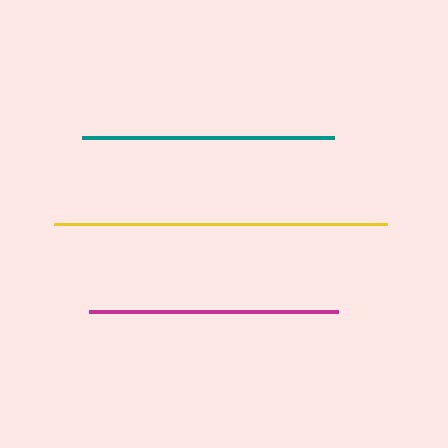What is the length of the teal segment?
The teal segment is approximately 252 pixels long.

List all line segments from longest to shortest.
From longest to shortest: yellow, teal, magenta.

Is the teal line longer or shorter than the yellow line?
The yellow line is longer than the teal line.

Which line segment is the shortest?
The magenta line is the shortest at approximately 249 pixels.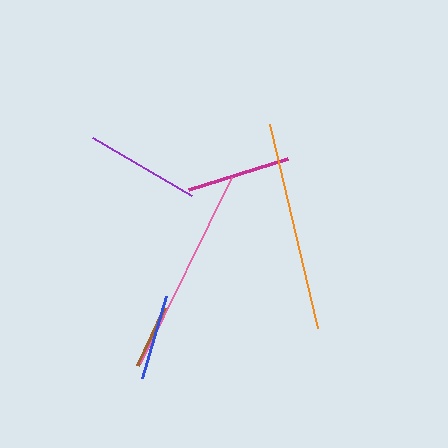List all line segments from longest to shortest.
From longest to shortest: orange, pink, purple, magenta, blue, brown.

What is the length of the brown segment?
The brown segment is approximately 65 pixels long.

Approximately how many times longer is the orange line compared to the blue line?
The orange line is approximately 2.4 times the length of the blue line.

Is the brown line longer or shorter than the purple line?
The purple line is longer than the brown line.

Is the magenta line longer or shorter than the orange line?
The orange line is longer than the magenta line.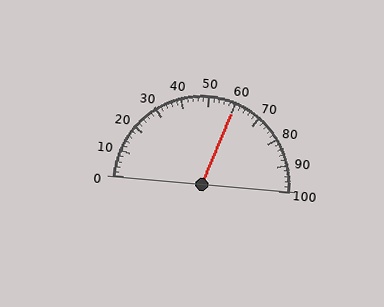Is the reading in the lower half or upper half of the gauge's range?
The reading is in the upper half of the range (0 to 100).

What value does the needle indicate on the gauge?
The needle indicates approximately 60.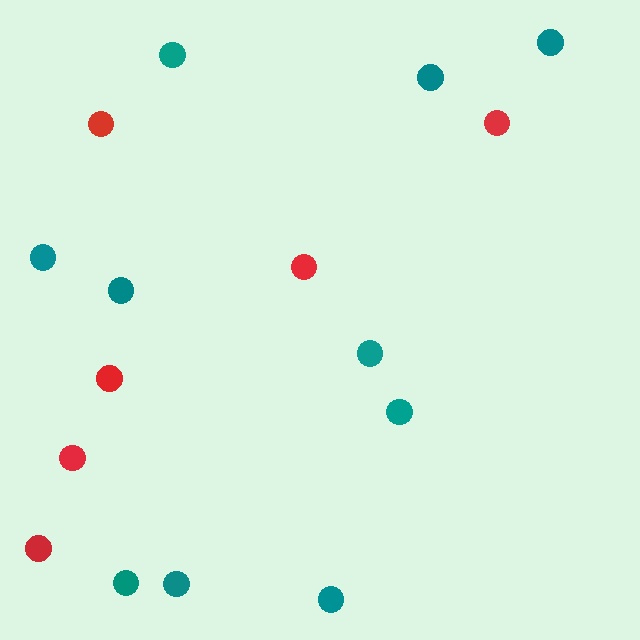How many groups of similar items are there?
There are 2 groups: one group of teal circles (10) and one group of red circles (6).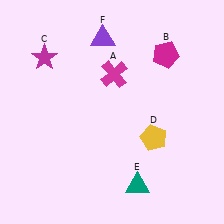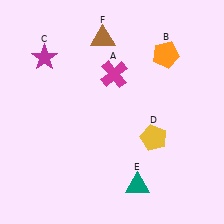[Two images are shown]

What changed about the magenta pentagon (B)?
In Image 1, B is magenta. In Image 2, it changed to orange.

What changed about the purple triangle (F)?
In Image 1, F is purple. In Image 2, it changed to brown.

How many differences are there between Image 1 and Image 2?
There are 2 differences between the two images.